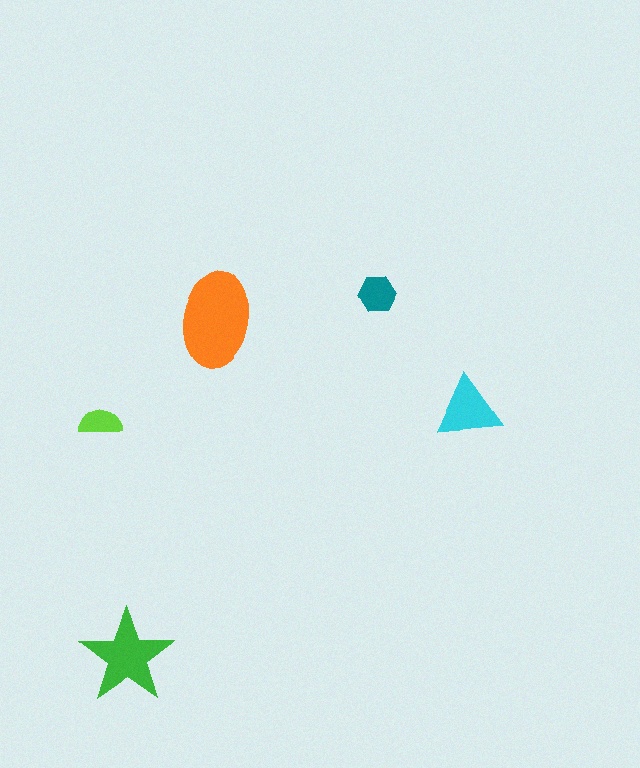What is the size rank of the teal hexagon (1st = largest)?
4th.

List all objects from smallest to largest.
The lime semicircle, the teal hexagon, the cyan triangle, the green star, the orange ellipse.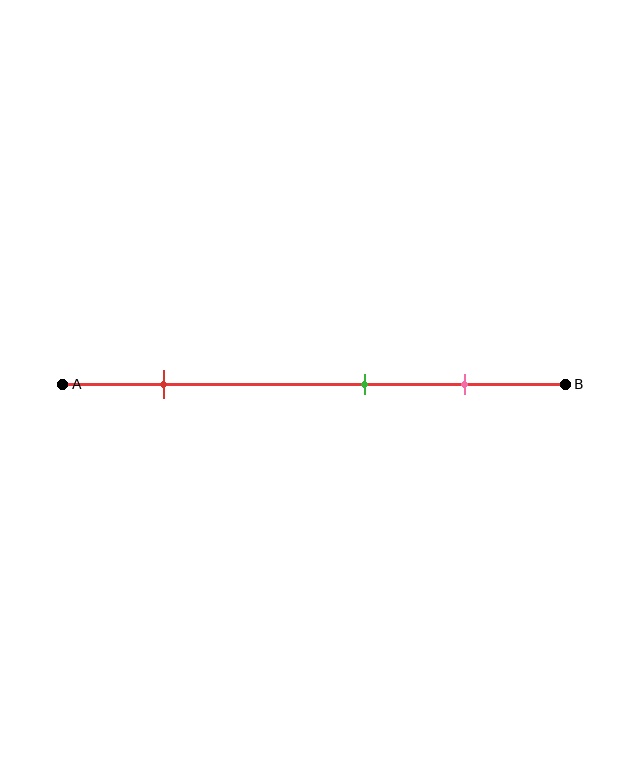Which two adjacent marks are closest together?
The green and pink marks are the closest adjacent pair.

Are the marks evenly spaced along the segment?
No, the marks are not evenly spaced.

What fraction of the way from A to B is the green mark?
The green mark is approximately 60% (0.6) of the way from A to B.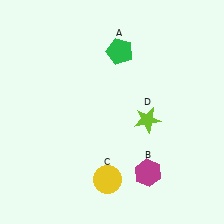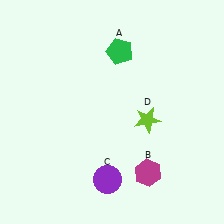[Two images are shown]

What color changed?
The circle (C) changed from yellow in Image 1 to purple in Image 2.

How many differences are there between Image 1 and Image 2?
There is 1 difference between the two images.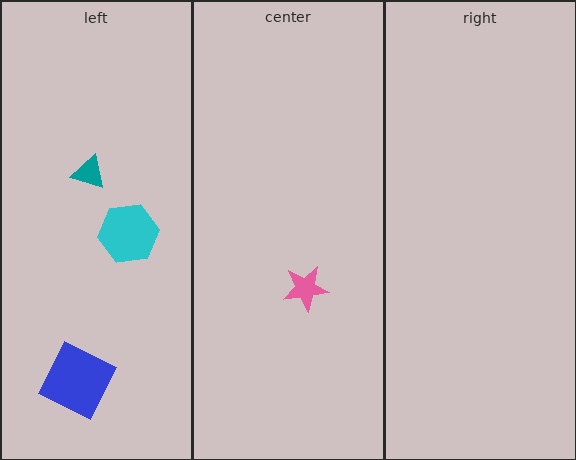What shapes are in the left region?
The teal triangle, the blue square, the cyan hexagon.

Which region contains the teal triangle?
The left region.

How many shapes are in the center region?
1.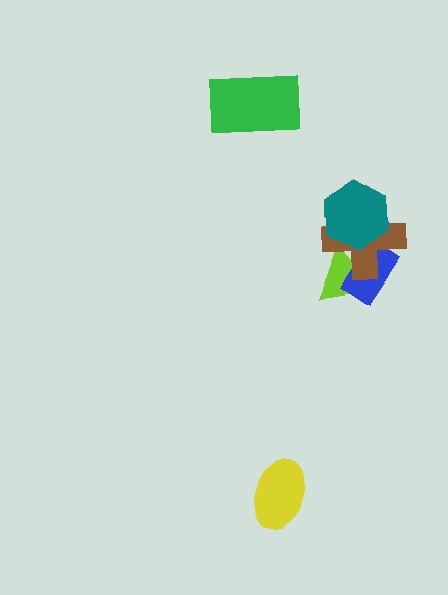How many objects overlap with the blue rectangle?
2 objects overlap with the blue rectangle.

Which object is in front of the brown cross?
The teal hexagon is in front of the brown cross.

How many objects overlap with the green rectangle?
0 objects overlap with the green rectangle.